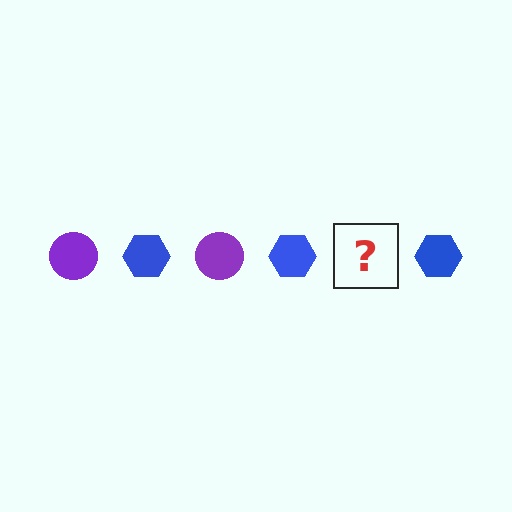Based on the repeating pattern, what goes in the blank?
The blank should be a purple circle.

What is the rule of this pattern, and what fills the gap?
The rule is that the pattern alternates between purple circle and blue hexagon. The gap should be filled with a purple circle.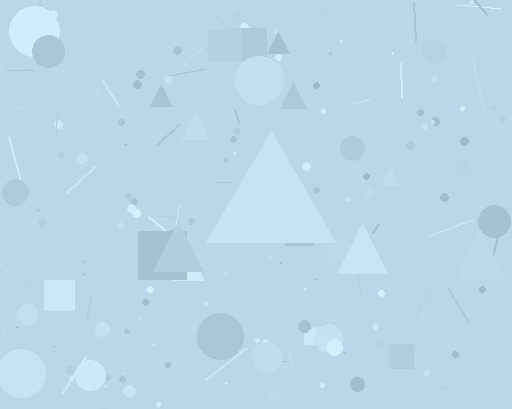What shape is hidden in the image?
A triangle is hidden in the image.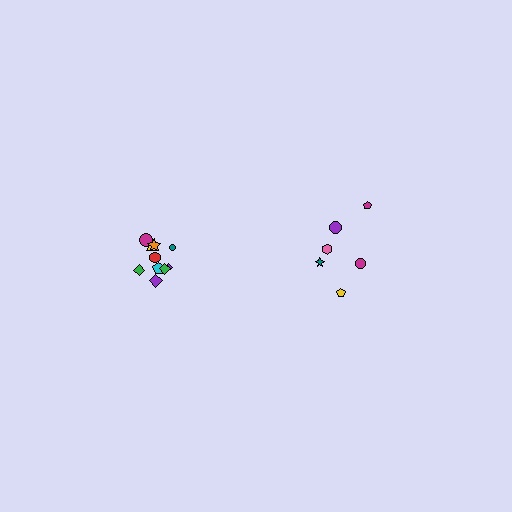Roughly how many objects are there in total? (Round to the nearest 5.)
Roughly 15 objects in total.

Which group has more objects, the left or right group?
The left group.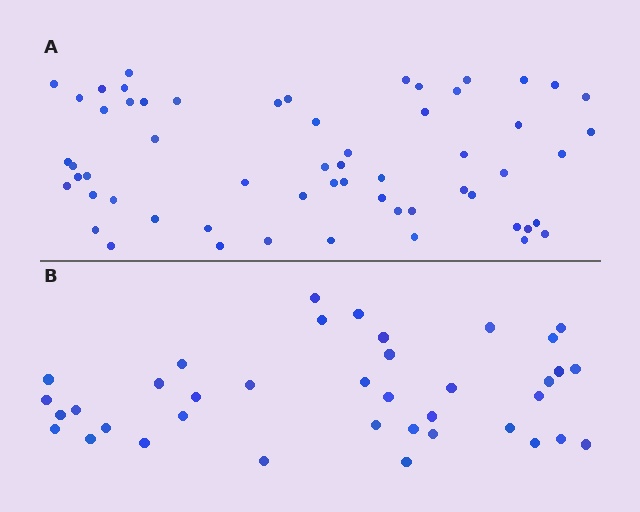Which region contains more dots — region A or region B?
Region A (the top region) has more dots.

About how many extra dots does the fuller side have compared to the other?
Region A has approximately 20 more dots than region B.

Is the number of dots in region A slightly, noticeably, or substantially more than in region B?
Region A has substantially more. The ratio is roughly 1.6 to 1.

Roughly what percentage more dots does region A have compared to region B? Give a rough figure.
About 55% more.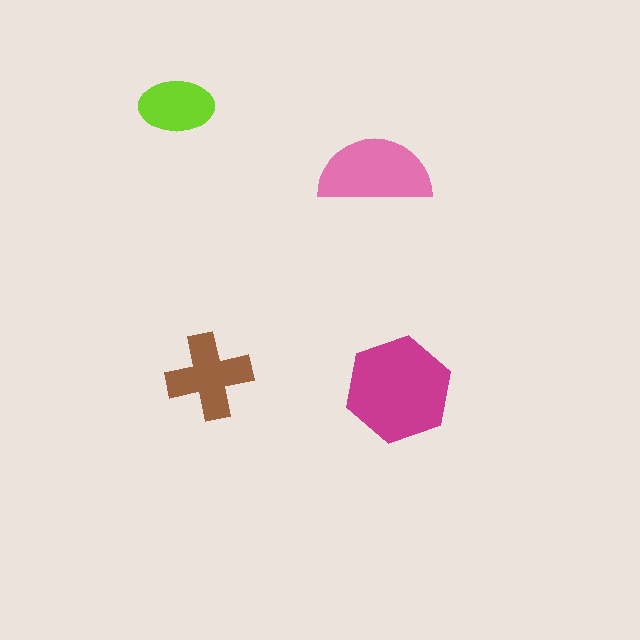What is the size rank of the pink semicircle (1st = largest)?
2nd.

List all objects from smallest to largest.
The lime ellipse, the brown cross, the pink semicircle, the magenta hexagon.